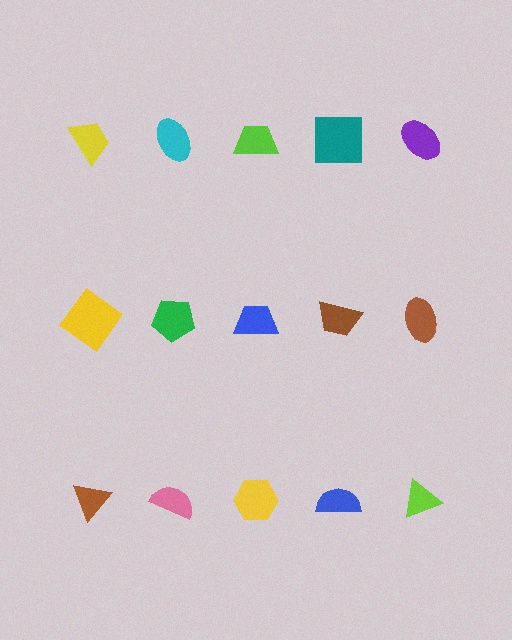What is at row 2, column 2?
A green pentagon.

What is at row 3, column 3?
A yellow hexagon.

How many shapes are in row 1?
5 shapes.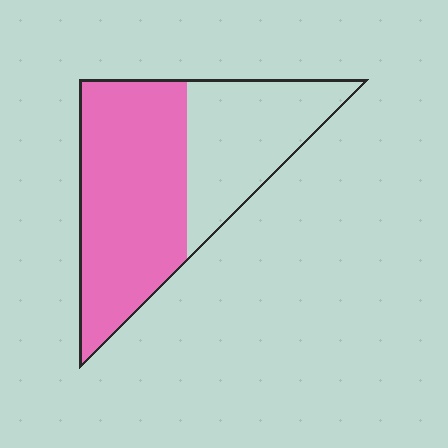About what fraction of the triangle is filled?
About three fifths (3/5).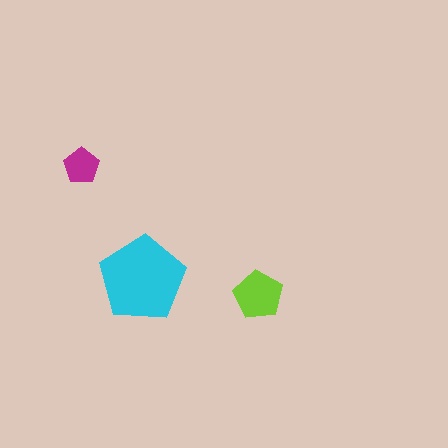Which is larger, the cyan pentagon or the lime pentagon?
The cyan one.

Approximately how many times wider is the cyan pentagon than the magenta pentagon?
About 2.5 times wider.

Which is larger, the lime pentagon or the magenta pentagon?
The lime one.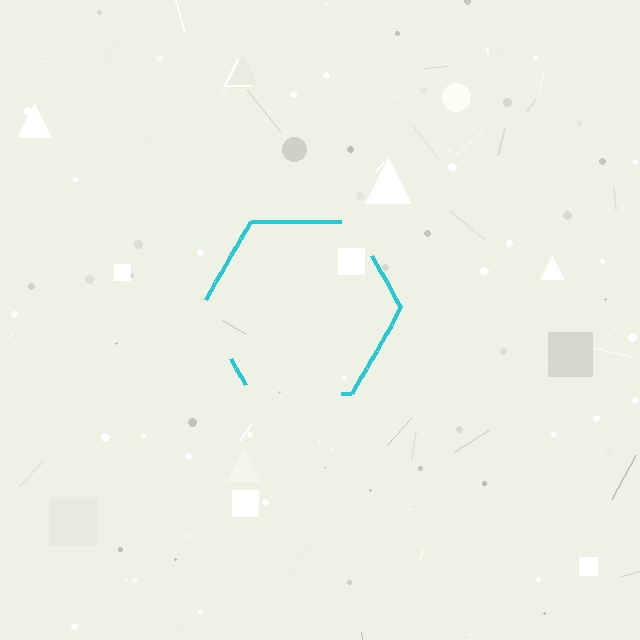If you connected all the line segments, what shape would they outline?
They would outline a hexagon.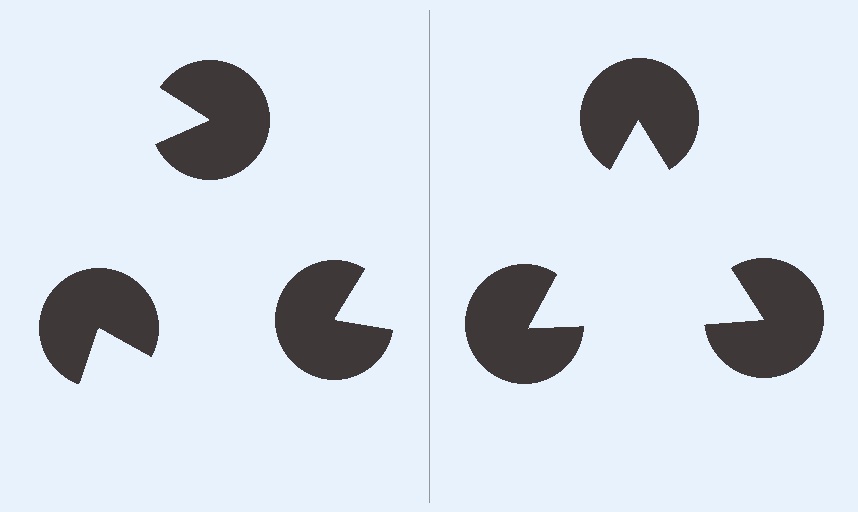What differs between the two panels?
The pac-man discs are positioned identically on both sides; only the wedge orientations differ. On the right they align to a triangle; on the left they are misaligned.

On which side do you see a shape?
An illusory triangle appears on the right side. On the left side the wedge cuts are rotated, so no coherent shape forms.